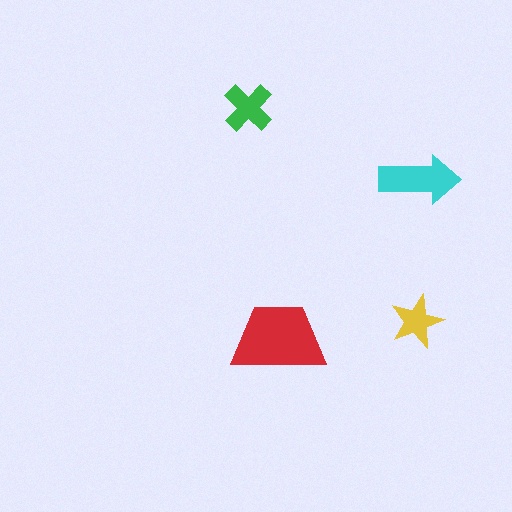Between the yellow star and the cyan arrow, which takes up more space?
The cyan arrow.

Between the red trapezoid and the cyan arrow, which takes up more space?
The red trapezoid.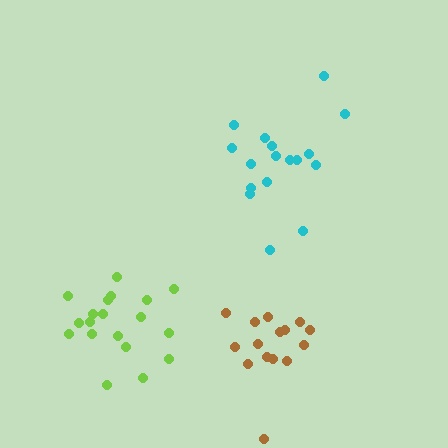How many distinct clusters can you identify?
There are 3 distinct clusters.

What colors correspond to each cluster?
The clusters are colored: cyan, brown, lime.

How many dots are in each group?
Group 1: 17 dots, Group 2: 15 dots, Group 3: 19 dots (51 total).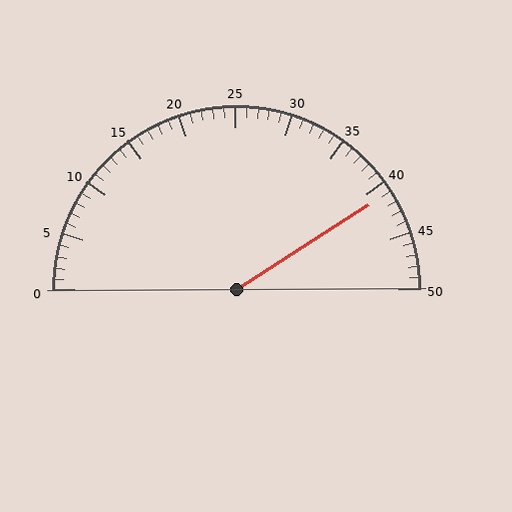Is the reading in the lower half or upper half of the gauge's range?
The reading is in the upper half of the range (0 to 50).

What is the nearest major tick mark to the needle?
The nearest major tick mark is 40.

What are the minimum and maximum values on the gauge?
The gauge ranges from 0 to 50.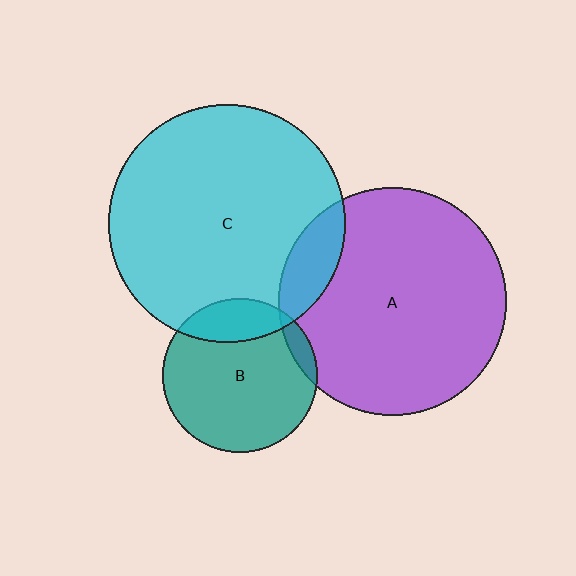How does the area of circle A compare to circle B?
Approximately 2.2 times.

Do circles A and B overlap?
Yes.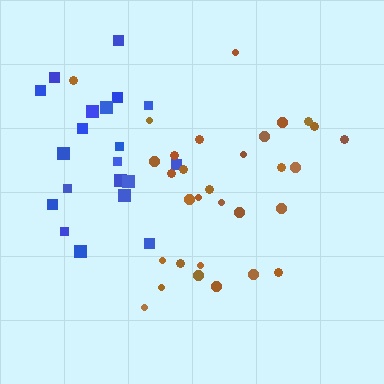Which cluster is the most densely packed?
Brown.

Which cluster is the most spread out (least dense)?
Blue.